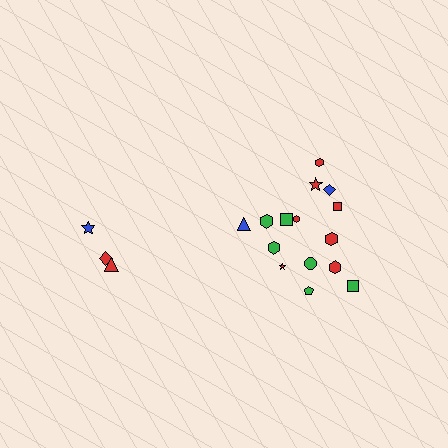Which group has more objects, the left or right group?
The right group.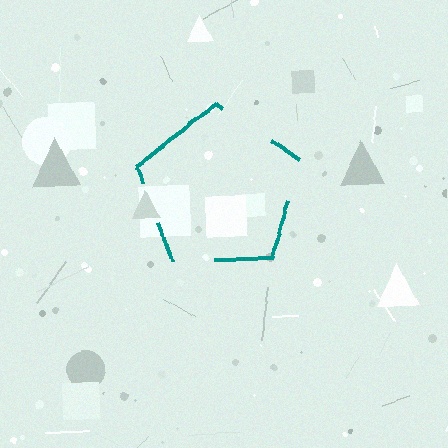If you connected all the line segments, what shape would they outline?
They would outline a pentagon.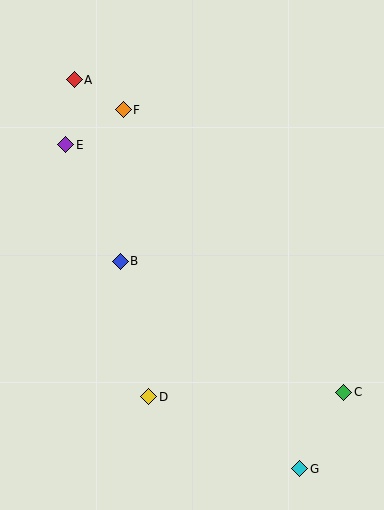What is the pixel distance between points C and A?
The distance between C and A is 413 pixels.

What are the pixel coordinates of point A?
Point A is at (74, 80).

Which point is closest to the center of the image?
Point B at (120, 261) is closest to the center.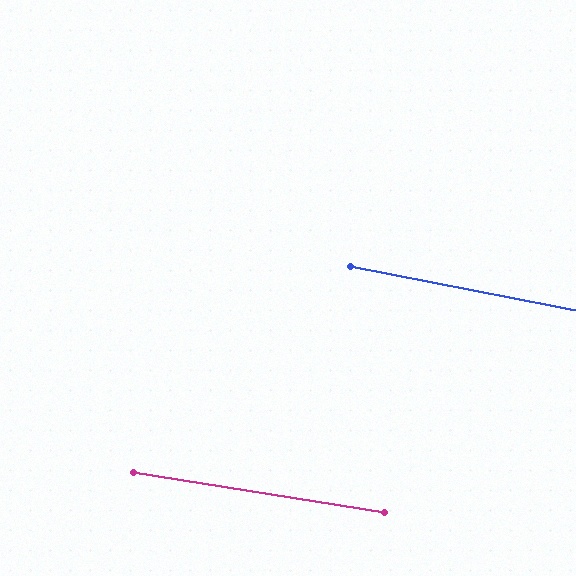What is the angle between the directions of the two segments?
Approximately 2 degrees.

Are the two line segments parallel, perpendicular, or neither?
Parallel — their directions differ by only 1.7°.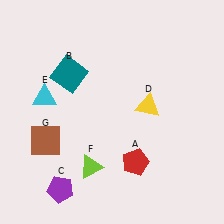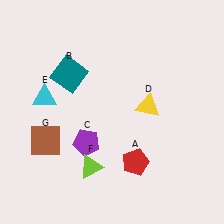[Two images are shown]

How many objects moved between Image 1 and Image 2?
1 object moved between the two images.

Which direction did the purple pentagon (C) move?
The purple pentagon (C) moved up.